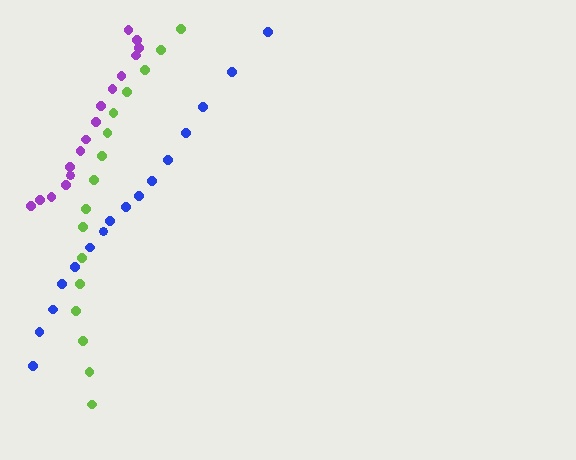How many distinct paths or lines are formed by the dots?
There are 3 distinct paths.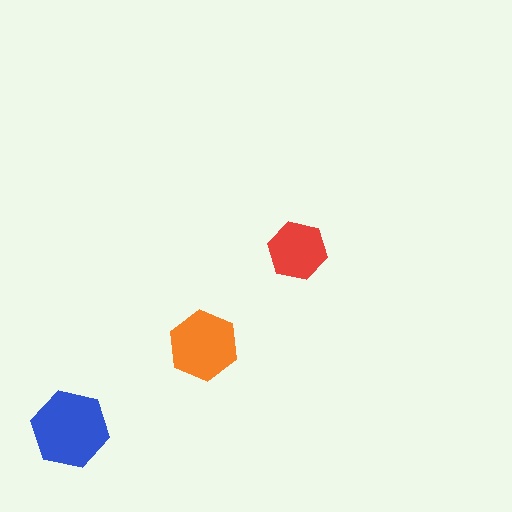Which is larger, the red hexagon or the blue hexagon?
The blue one.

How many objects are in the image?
There are 3 objects in the image.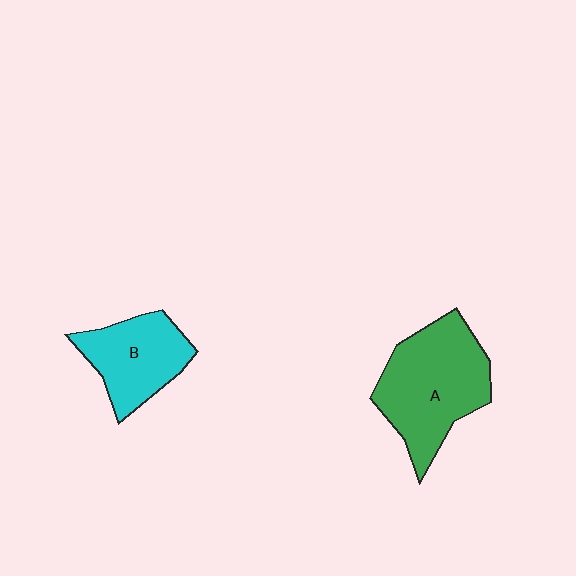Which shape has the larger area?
Shape A (green).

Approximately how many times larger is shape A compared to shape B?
Approximately 1.5 times.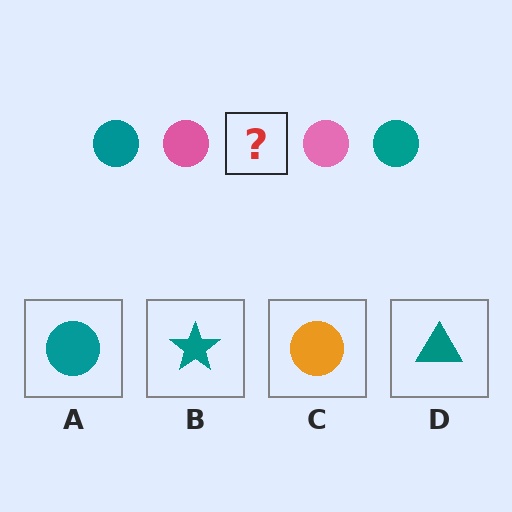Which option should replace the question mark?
Option A.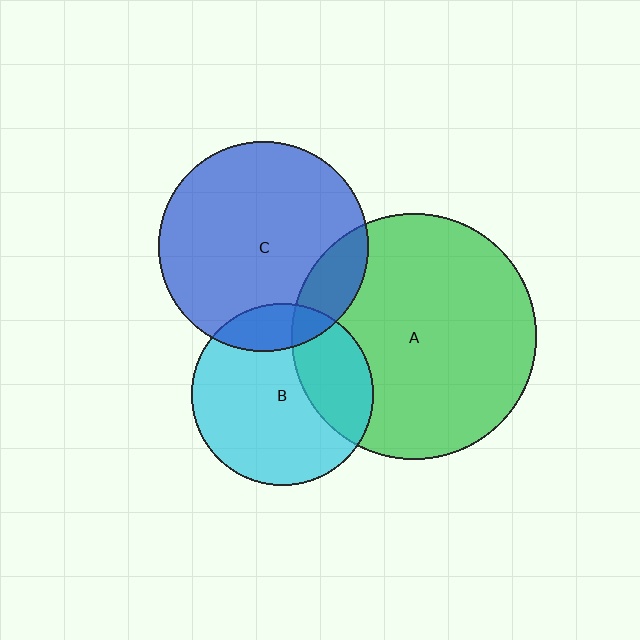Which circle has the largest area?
Circle A (green).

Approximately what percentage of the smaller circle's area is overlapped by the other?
Approximately 15%.